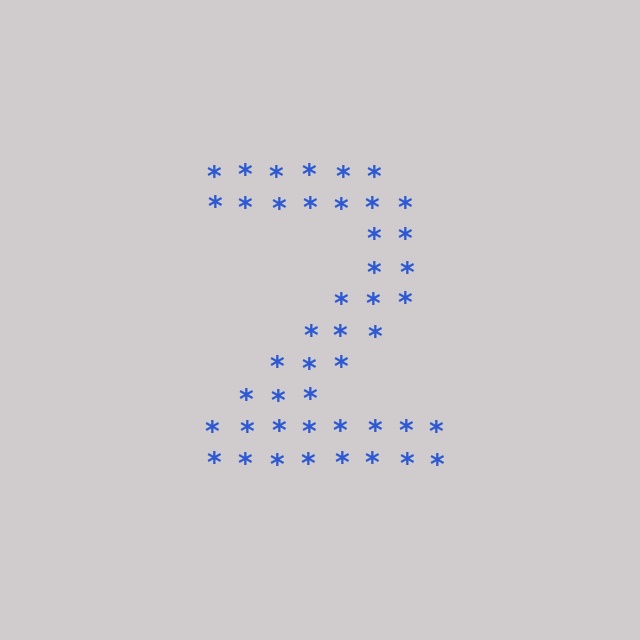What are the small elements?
The small elements are asterisks.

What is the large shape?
The large shape is the digit 2.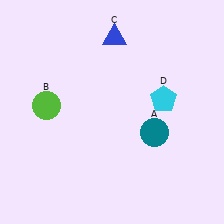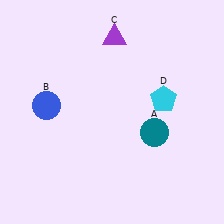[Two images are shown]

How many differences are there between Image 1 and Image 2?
There are 2 differences between the two images.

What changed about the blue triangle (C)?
In Image 1, C is blue. In Image 2, it changed to purple.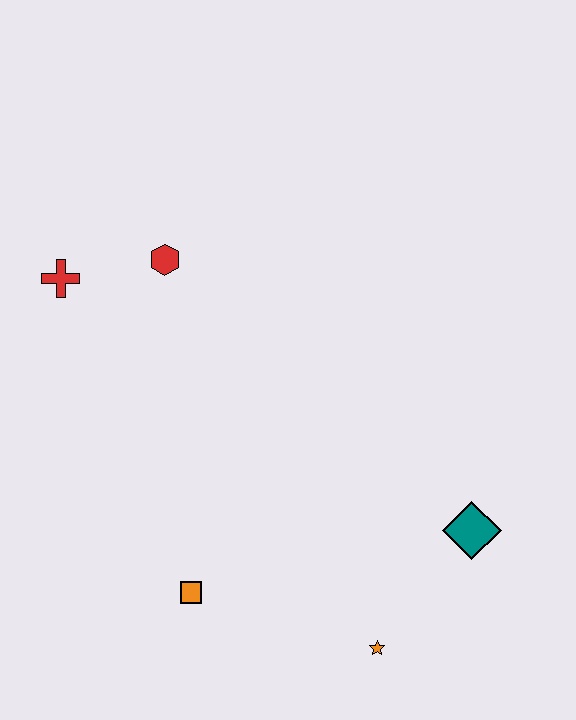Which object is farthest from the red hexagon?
The orange star is farthest from the red hexagon.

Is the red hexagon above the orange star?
Yes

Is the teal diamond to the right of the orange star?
Yes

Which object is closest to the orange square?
The orange star is closest to the orange square.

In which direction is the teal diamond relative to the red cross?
The teal diamond is to the right of the red cross.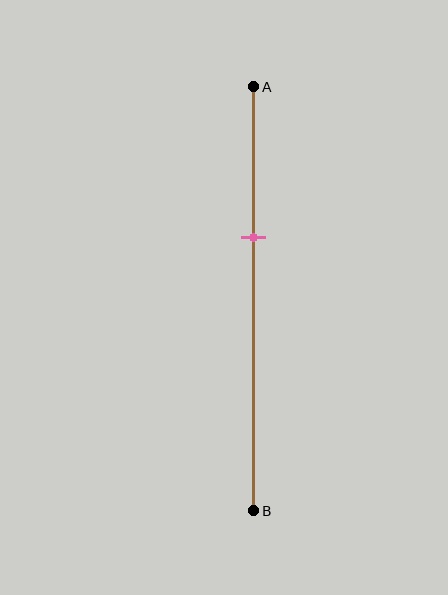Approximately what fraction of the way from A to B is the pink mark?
The pink mark is approximately 35% of the way from A to B.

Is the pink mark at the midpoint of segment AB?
No, the mark is at about 35% from A, not at the 50% midpoint.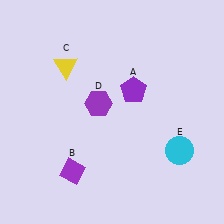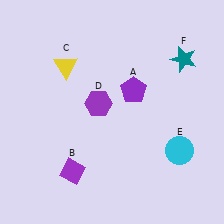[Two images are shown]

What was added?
A teal star (F) was added in Image 2.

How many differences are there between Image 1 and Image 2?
There is 1 difference between the two images.